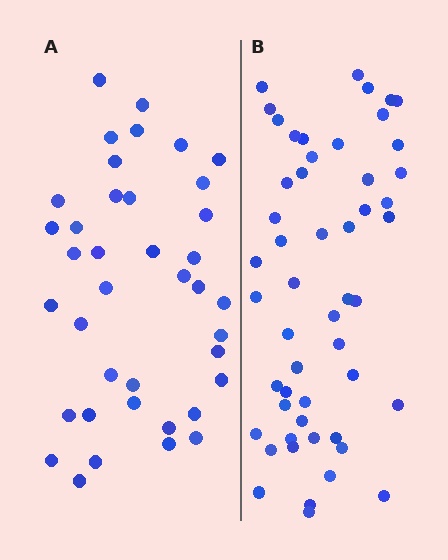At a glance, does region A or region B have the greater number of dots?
Region B (the right region) has more dots.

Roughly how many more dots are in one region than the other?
Region B has approximately 15 more dots than region A.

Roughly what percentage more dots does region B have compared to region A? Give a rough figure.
About 35% more.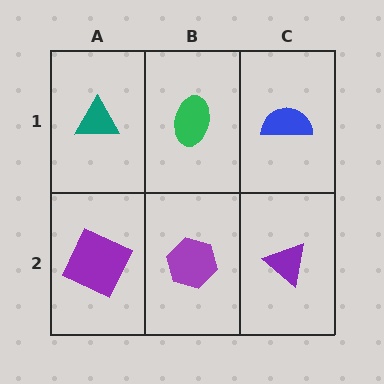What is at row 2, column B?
A purple hexagon.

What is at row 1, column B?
A green ellipse.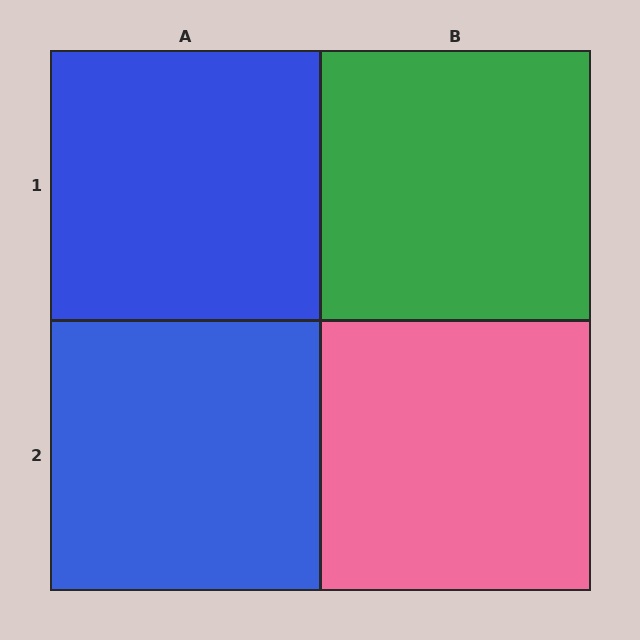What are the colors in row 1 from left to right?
Blue, green.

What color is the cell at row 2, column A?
Blue.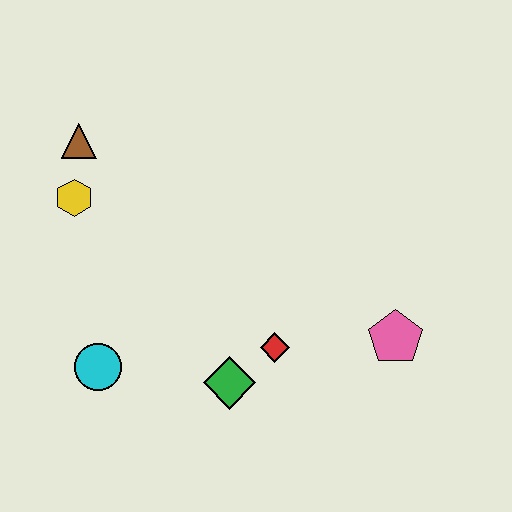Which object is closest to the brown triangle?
The yellow hexagon is closest to the brown triangle.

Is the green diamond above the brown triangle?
No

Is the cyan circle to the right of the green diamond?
No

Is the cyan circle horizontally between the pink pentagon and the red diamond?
No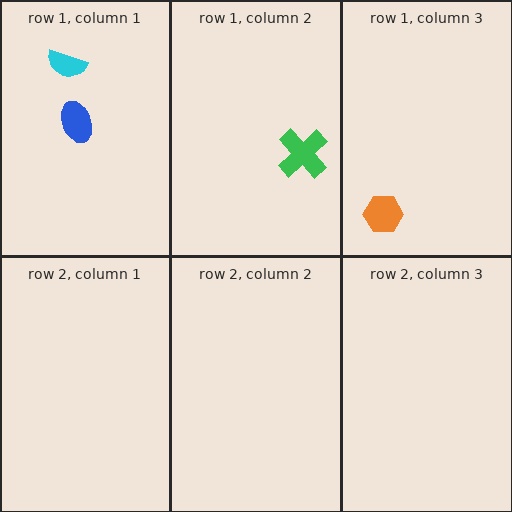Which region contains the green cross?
The row 1, column 2 region.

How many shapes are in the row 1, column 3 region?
1.